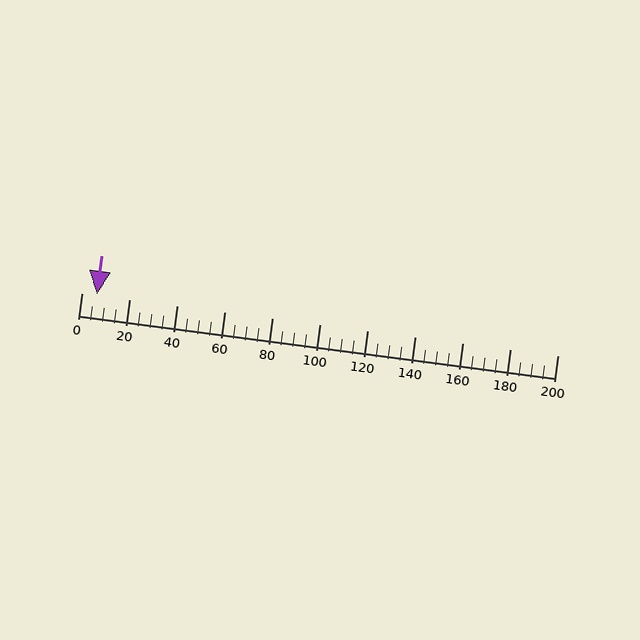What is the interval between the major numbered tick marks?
The major tick marks are spaced 20 units apart.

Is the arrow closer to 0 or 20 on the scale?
The arrow is closer to 0.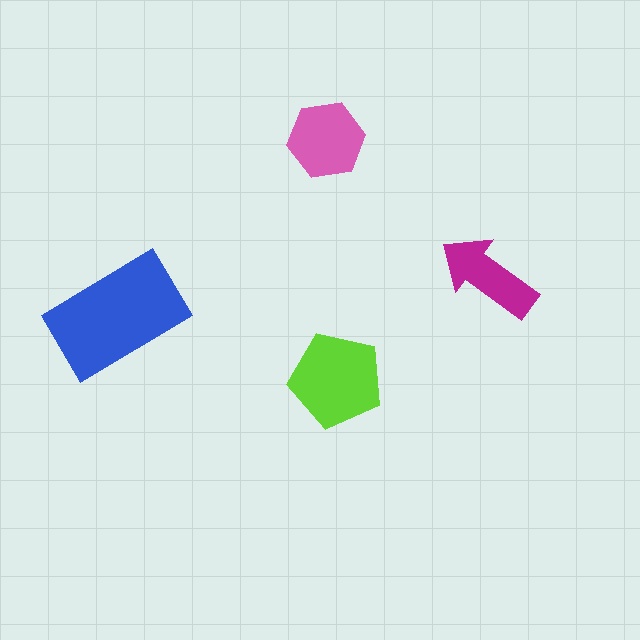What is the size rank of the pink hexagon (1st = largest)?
3rd.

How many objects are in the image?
There are 4 objects in the image.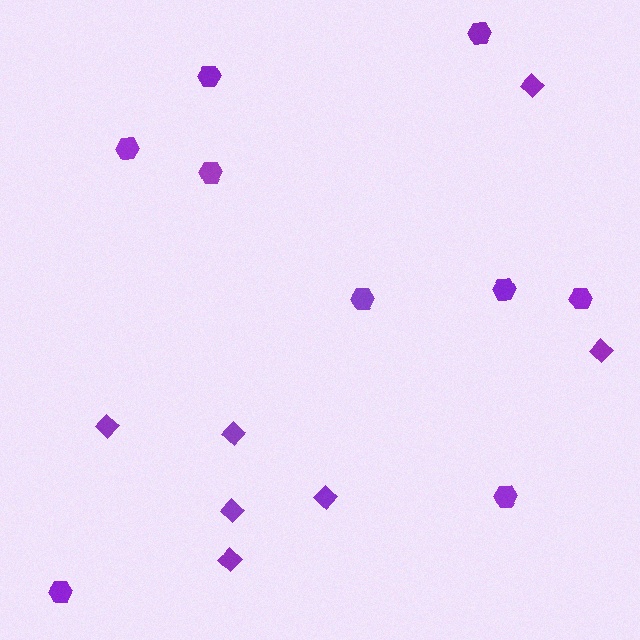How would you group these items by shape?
There are 2 groups: one group of hexagons (9) and one group of diamonds (7).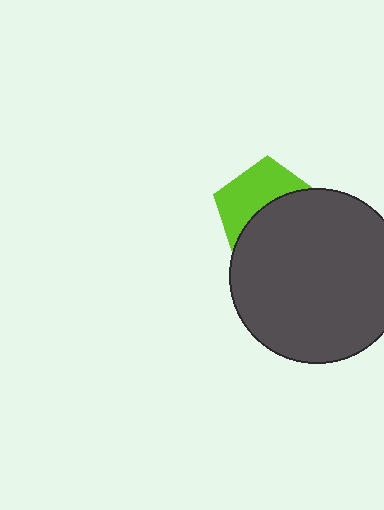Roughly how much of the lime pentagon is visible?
About half of it is visible (roughly 46%).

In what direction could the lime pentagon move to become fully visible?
The lime pentagon could move up. That would shift it out from behind the dark gray circle entirely.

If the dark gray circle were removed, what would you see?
You would see the complete lime pentagon.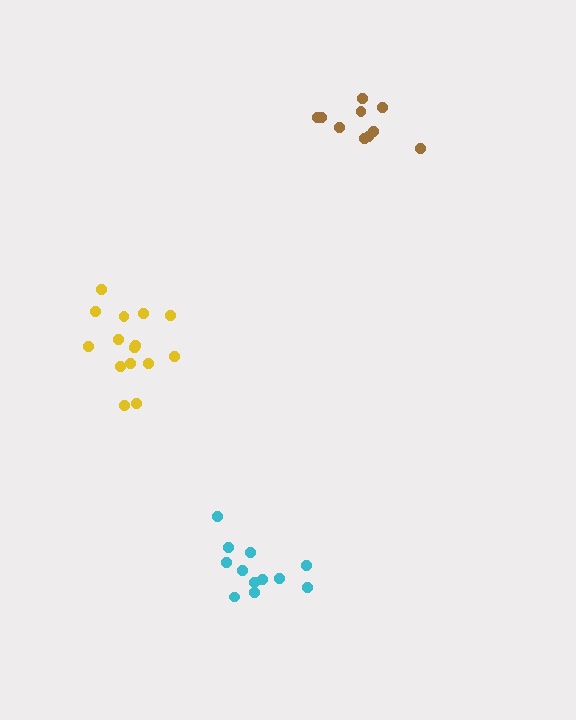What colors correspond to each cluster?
The clusters are colored: brown, yellow, cyan.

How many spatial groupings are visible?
There are 3 spatial groupings.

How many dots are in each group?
Group 1: 11 dots, Group 2: 15 dots, Group 3: 12 dots (38 total).